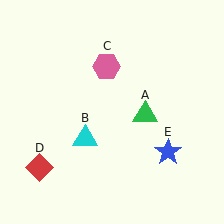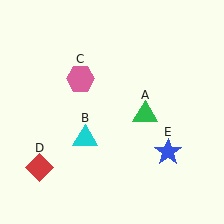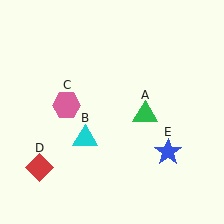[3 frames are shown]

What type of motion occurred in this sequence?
The pink hexagon (object C) rotated counterclockwise around the center of the scene.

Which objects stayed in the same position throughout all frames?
Green triangle (object A) and cyan triangle (object B) and red diamond (object D) and blue star (object E) remained stationary.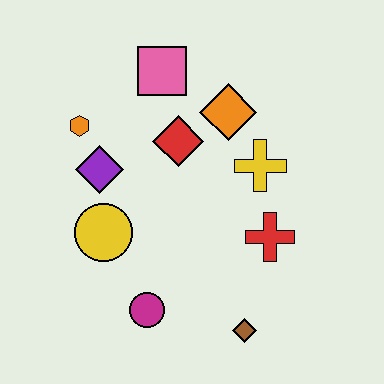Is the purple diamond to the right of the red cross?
No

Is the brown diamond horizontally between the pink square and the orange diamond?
No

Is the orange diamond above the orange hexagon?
Yes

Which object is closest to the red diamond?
The orange diamond is closest to the red diamond.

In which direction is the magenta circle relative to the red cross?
The magenta circle is to the left of the red cross.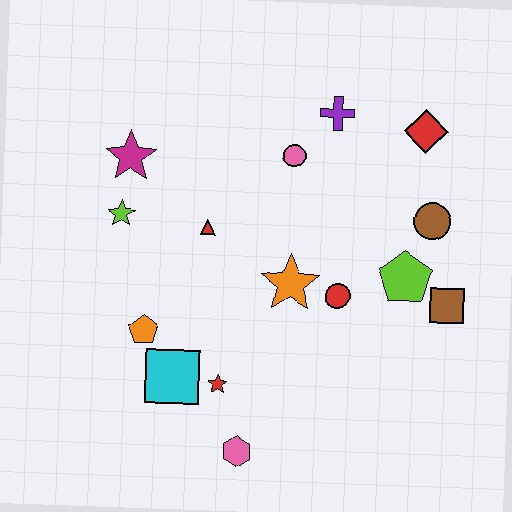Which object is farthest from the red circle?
The magenta star is farthest from the red circle.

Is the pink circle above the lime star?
Yes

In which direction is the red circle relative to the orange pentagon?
The red circle is to the right of the orange pentagon.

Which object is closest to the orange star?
The red circle is closest to the orange star.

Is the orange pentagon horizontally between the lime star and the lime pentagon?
Yes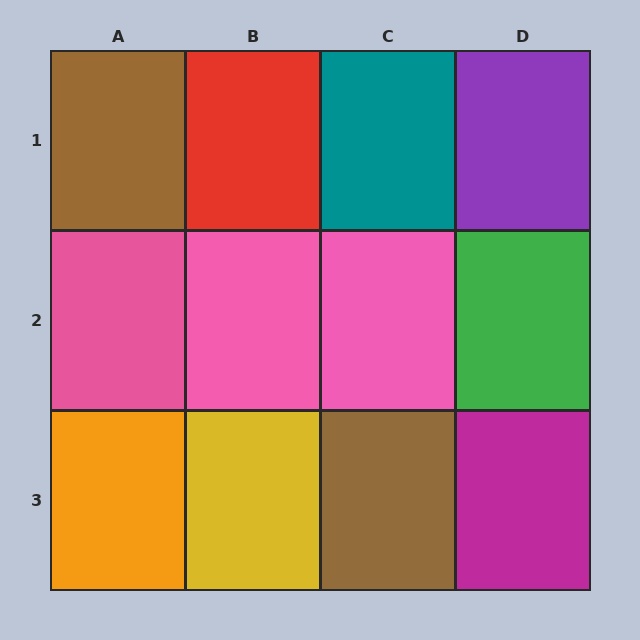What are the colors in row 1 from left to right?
Brown, red, teal, purple.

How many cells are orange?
1 cell is orange.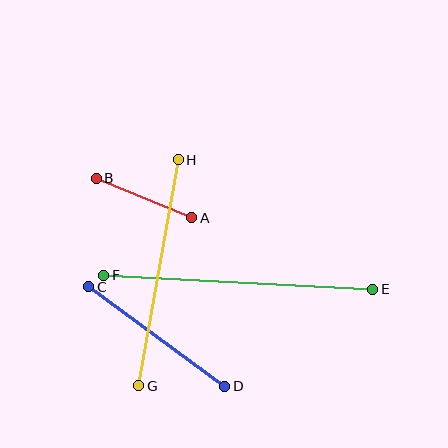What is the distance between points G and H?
The distance is approximately 229 pixels.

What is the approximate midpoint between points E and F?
The midpoint is at approximately (238, 282) pixels.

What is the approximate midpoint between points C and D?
The midpoint is at approximately (157, 337) pixels.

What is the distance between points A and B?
The distance is approximately 103 pixels.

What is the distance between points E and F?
The distance is approximately 269 pixels.